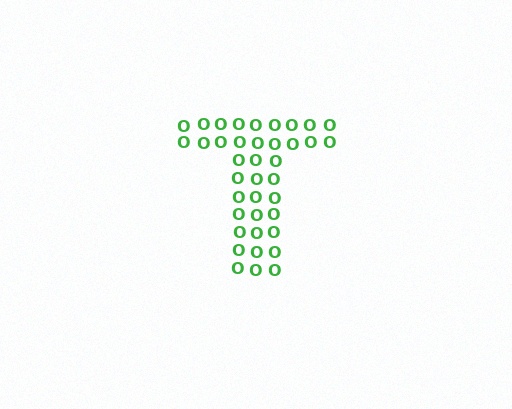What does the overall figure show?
The overall figure shows the letter T.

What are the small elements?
The small elements are letter O's.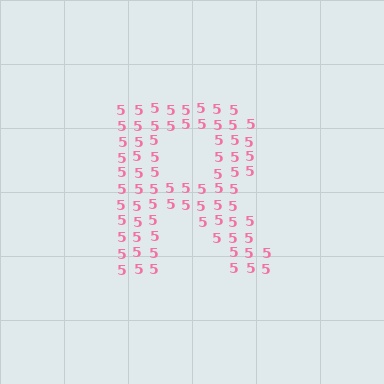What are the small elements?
The small elements are digit 5's.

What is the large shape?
The large shape is the letter R.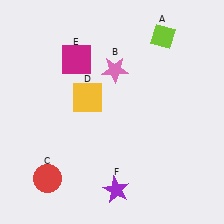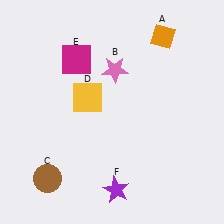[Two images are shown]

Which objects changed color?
A changed from lime to orange. C changed from red to brown.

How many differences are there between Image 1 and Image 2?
There are 2 differences between the two images.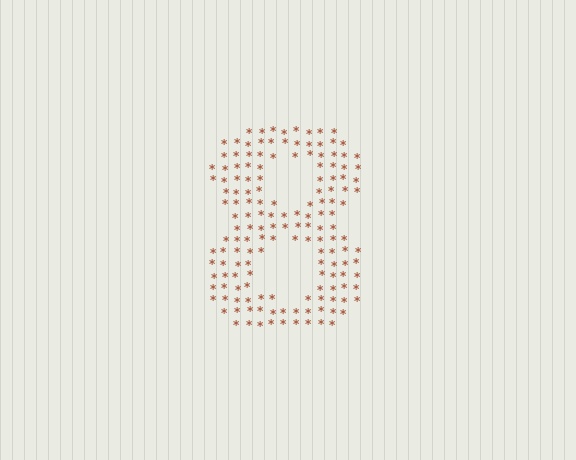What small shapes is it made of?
It is made of small asterisks.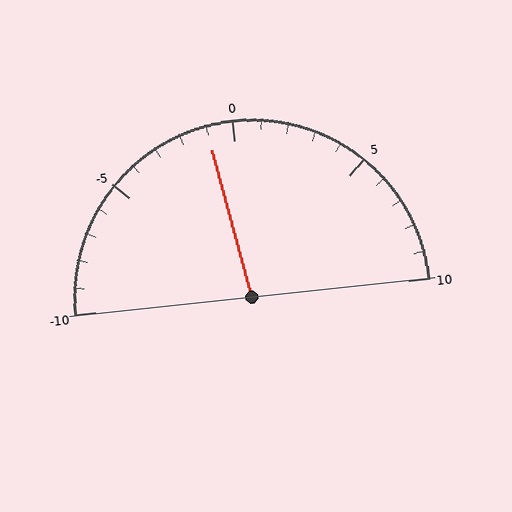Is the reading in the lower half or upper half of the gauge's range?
The reading is in the lower half of the range (-10 to 10).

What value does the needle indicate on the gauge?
The needle indicates approximately -1.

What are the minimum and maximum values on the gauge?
The gauge ranges from -10 to 10.